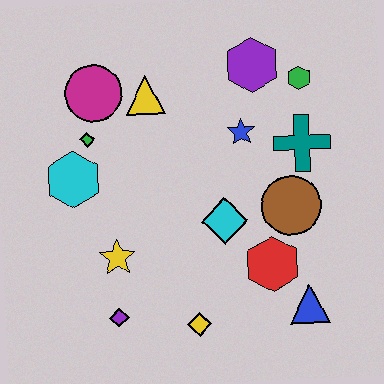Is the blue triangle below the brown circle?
Yes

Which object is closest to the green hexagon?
The purple hexagon is closest to the green hexagon.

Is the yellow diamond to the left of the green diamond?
No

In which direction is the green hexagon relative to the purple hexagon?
The green hexagon is to the right of the purple hexagon.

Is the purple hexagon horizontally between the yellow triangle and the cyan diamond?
No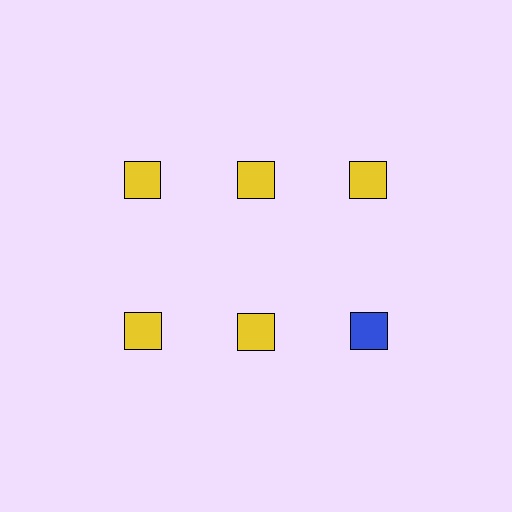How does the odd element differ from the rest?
It has a different color: blue instead of yellow.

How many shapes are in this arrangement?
There are 6 shapes arranged in a grid pattern.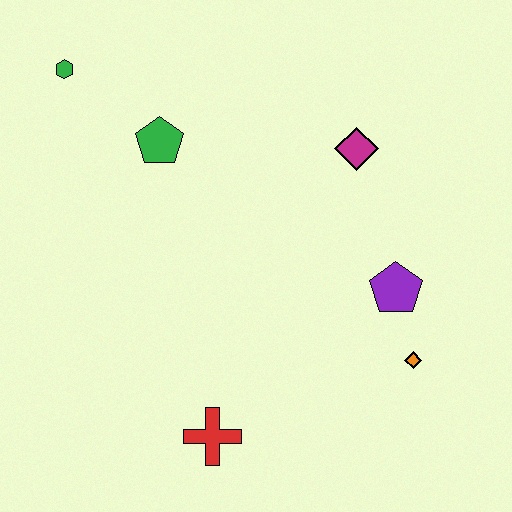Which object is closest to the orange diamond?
The purple pentagon is closest to the orange diamond.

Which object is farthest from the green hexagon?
The orange diamond is farthest from the green hexagon.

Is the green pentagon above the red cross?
Yes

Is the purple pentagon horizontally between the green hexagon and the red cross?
No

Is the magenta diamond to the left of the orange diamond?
Yes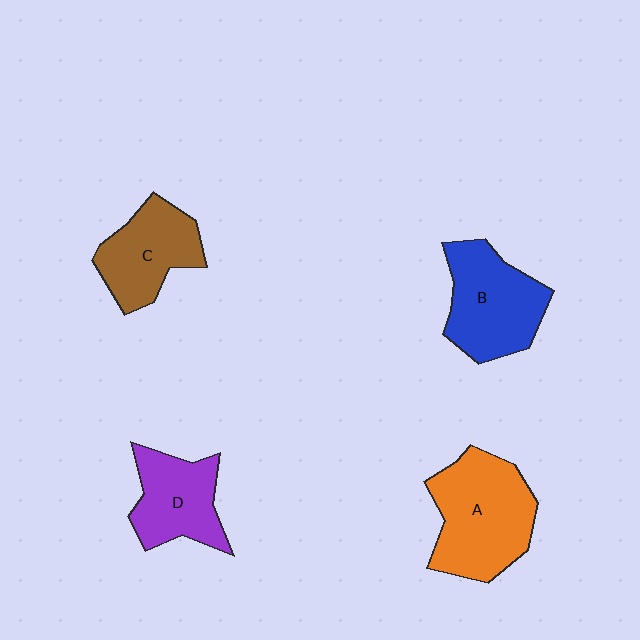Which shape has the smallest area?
Shape D (purple).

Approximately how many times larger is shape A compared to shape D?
Approximately 1.5 times.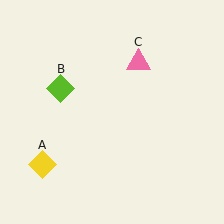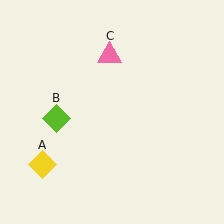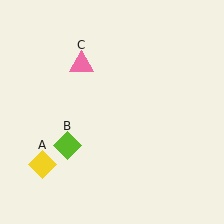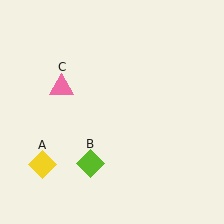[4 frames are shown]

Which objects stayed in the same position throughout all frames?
Yellow diamond (object A) remained stationary.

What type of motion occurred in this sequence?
The lime diamond (object B), pink triangle (object C) rotated counterclockwise around the center of the scene.